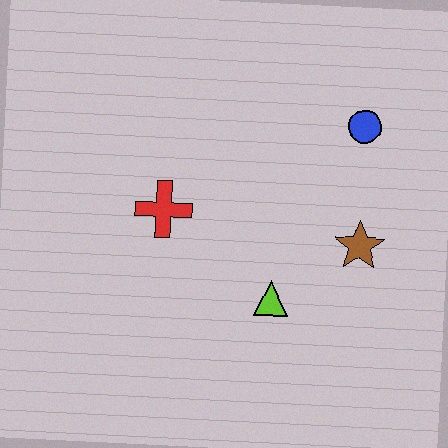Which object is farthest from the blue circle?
The red cross is farthest from the blue circle.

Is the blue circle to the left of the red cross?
No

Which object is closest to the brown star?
The lime triangle is closest to the brown star.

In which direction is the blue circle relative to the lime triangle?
The blue circle is above the lime triangle.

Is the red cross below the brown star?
No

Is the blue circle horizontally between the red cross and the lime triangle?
No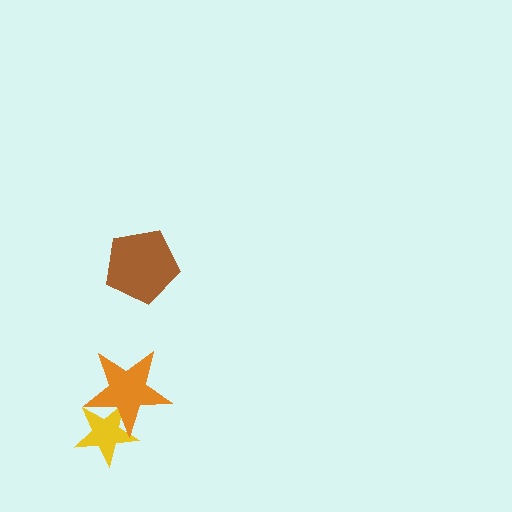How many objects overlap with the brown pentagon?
0 objects overlap with the brown pentagon.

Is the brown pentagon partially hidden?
No, no other shape covers it.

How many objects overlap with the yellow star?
1 object overlaps with the yellow star.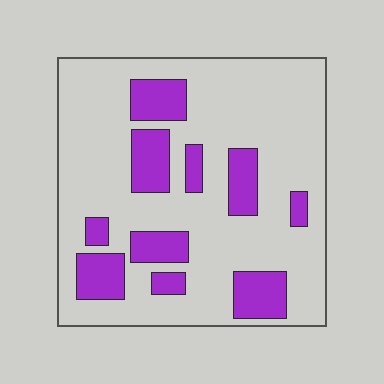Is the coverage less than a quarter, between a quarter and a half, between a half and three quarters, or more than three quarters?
Less than a quarter.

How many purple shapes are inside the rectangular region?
10.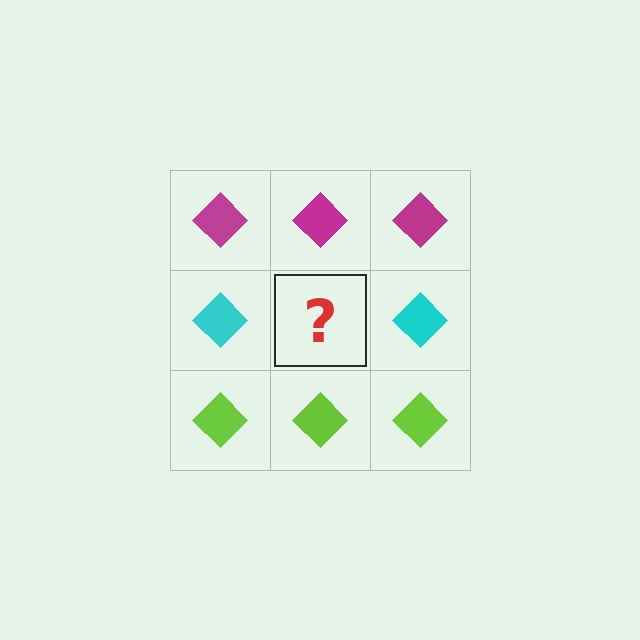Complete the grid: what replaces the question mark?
The question mark should be replaced with a cyan diamond.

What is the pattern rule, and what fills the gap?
The rule is that each row has a consistent color. The gap should be filled with a cyan diamond.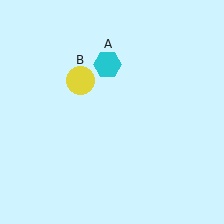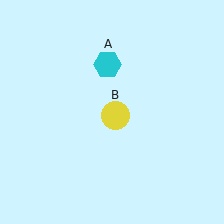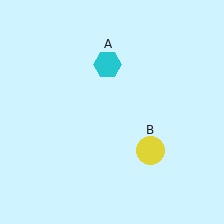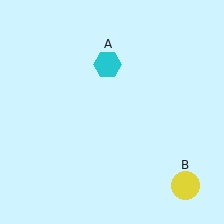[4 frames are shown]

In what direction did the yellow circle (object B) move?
The yellow circle (object B) moved down and to the right.